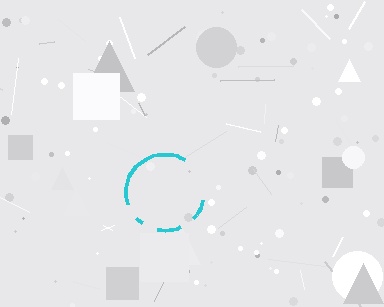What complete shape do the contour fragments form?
The contour fragments form a circle.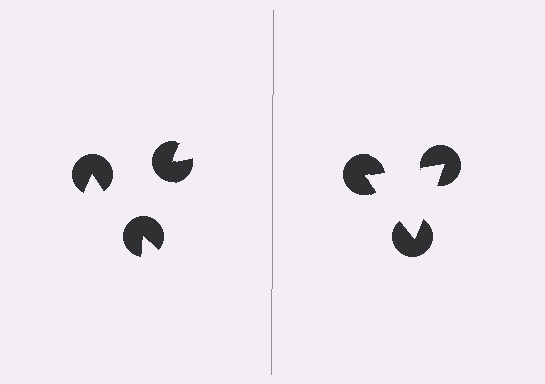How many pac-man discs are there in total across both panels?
6 — 3 on each side.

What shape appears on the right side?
An illusory triangle.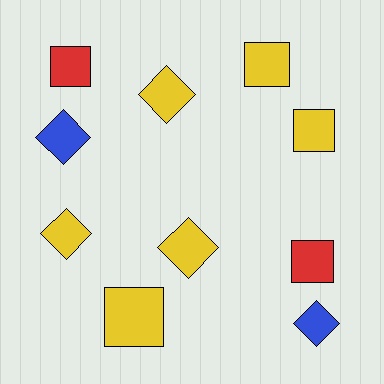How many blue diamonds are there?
There are 2 blue diamonds.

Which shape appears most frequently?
Diamond, with 5 objects.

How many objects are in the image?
There are 10 objects.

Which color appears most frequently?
Yellow, with 6 objects.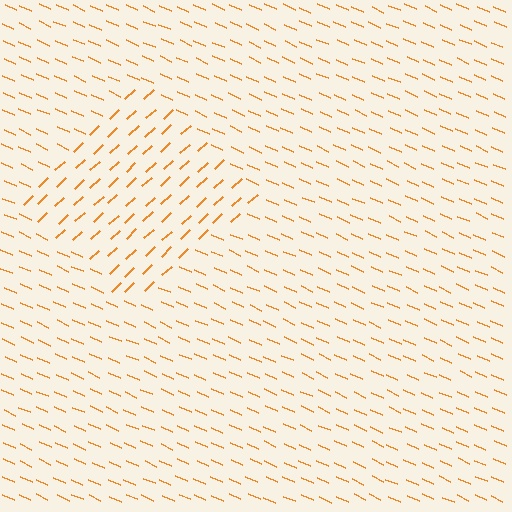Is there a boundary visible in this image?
Yes, there is a texture boundary formed by a change in line orientation.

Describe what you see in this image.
The image is filled with small orange line segments. A diamond region in the image has lines oriented differently from the surrounding lines, creating a visible texture boundary.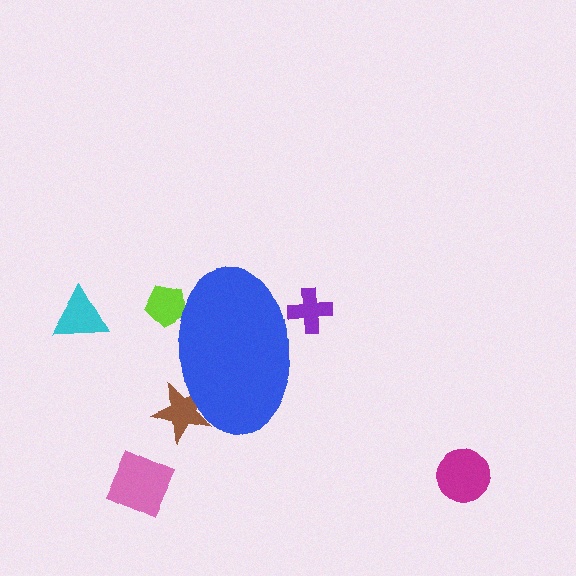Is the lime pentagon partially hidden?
Yes, the lime pentagon is partially hidden behind the blue ellipse.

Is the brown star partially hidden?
Yes, the brown star is partially hidden behind the blue ellipse.